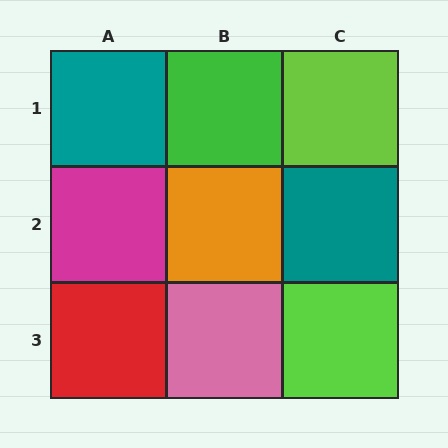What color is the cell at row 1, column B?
Green.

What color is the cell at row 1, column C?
Lime.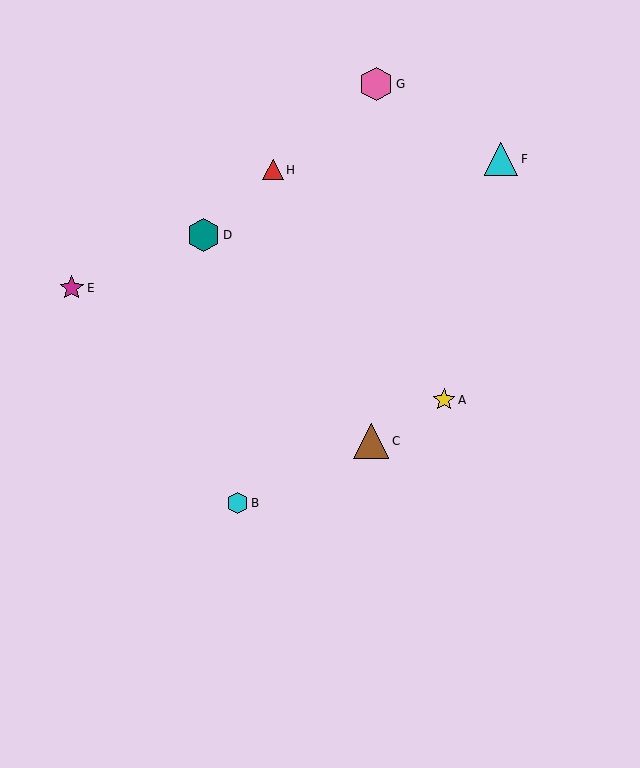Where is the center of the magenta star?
The center of the magenta star is at (72, 288).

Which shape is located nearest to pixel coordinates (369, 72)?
The pink hexagon (labeled G) at (376, 84) is nearest to that location.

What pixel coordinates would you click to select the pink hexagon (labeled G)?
Click at (376, 84) to select the pink hexagon G.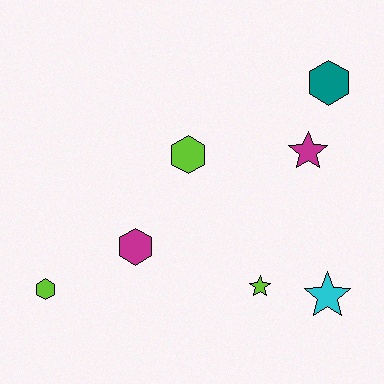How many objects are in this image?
There are 7 objects.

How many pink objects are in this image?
There are no pink objects.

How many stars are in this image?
There are 3 stars.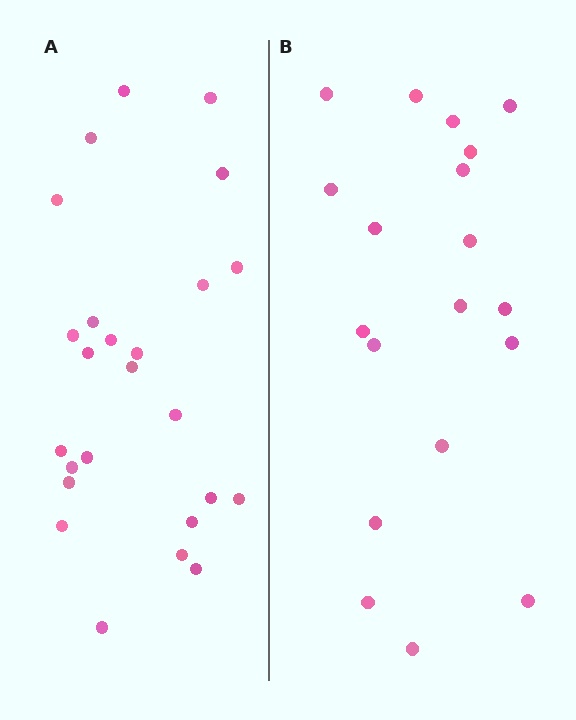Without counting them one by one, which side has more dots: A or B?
Region A (the left region) has more dots.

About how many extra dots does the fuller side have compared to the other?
Region A has about 6 more dots than region B.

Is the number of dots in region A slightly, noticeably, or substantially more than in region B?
Region A has noticeably more, but not dramatically so. The ratio is roughly 1.3 to 1.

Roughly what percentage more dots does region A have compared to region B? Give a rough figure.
About 30% more.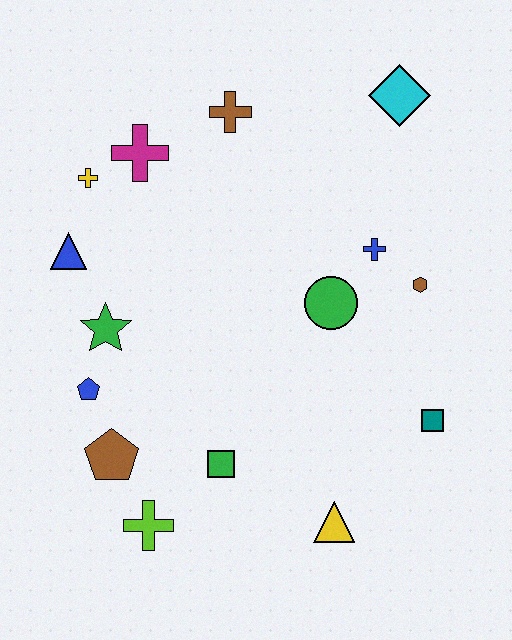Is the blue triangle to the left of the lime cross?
Yes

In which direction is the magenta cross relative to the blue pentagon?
The magenta cross is above the blue pentagon.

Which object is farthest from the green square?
The cyan diamond is farthest from the green square.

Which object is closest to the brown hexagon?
The blue cross is closest to the brown hexagon.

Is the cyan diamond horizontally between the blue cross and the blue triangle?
No